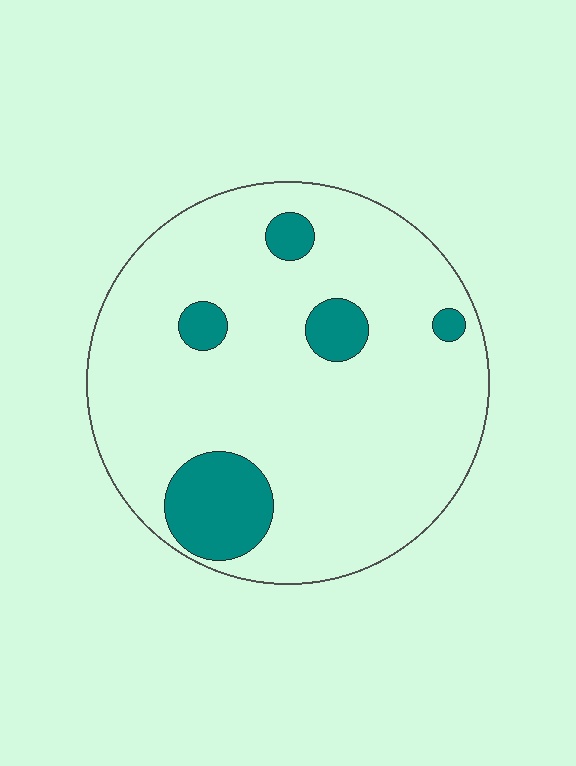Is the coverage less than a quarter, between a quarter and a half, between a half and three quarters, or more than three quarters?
Less than a quarter.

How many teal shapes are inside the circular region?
5.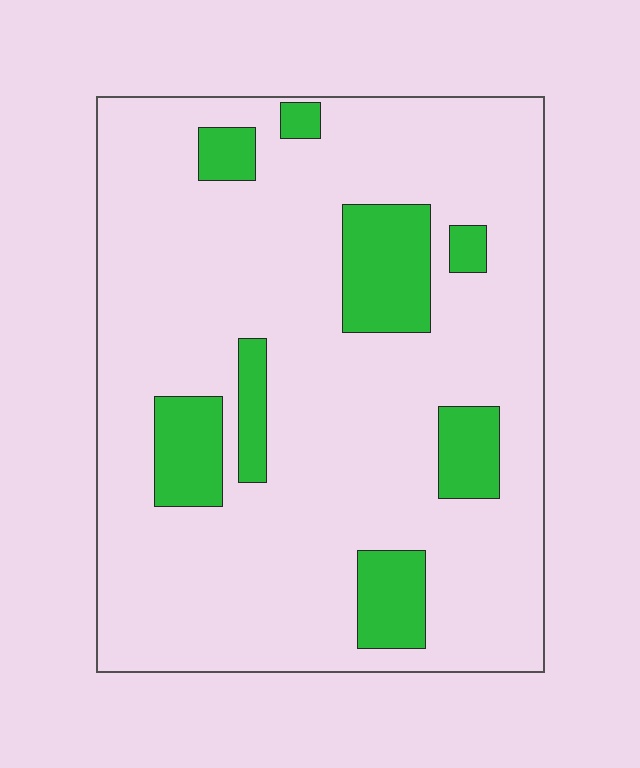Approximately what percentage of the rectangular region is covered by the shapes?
Approximately 15%.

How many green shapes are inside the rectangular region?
8.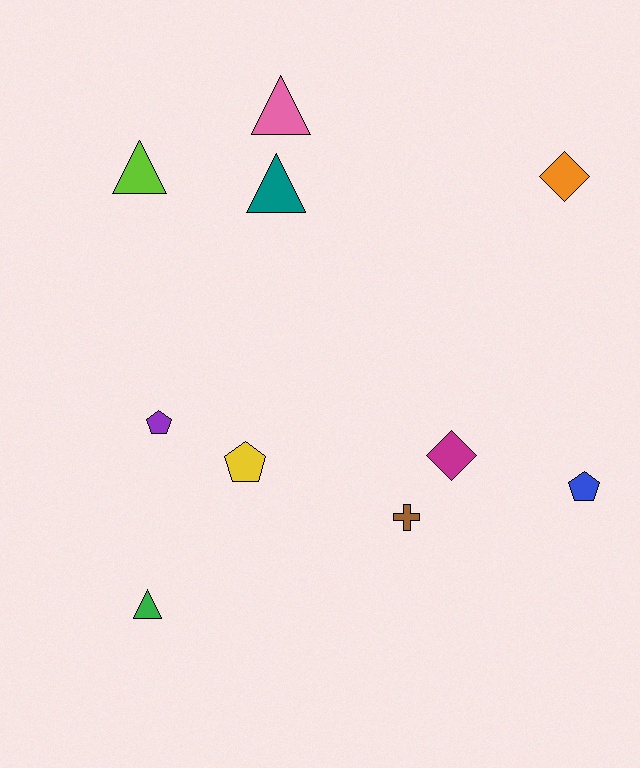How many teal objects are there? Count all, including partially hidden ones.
There is 1 teal object.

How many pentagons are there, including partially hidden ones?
There are 3 pentagons.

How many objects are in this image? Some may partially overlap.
There are 10 objects.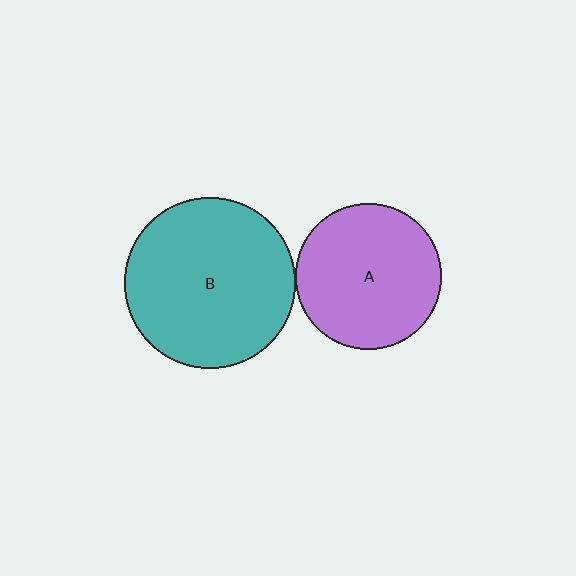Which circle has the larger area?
Circle B (teal).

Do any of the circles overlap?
No, none of the circles overlap.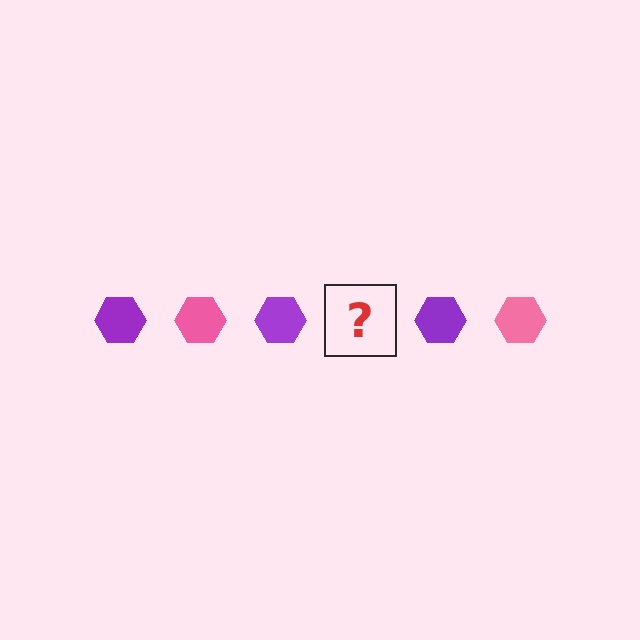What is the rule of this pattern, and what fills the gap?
The rule is that the pattern cycles through purple, pink hexagons. The gap should be filled with a pink hexagon.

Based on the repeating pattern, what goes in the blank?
The blank should be a pink hexagon.